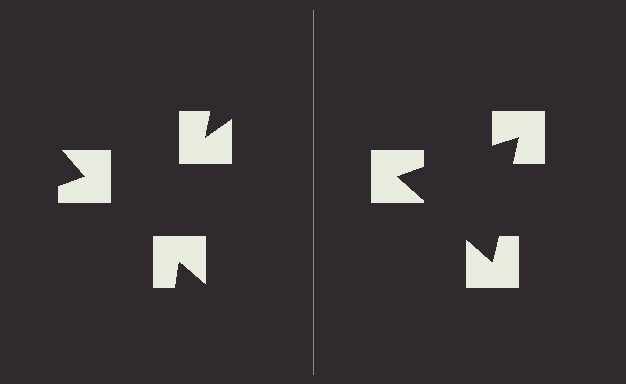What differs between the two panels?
The notched squares are positioned identically on both sides; only the wedge orientations differ. On the right they align to a triangle; on the left they are misaligned.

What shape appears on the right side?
An illusory triangle.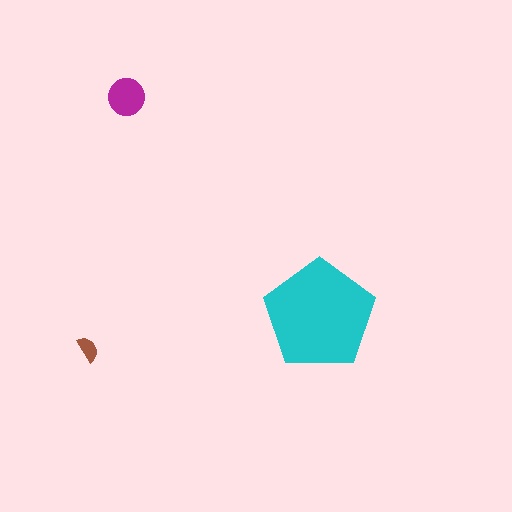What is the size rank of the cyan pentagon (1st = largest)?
1st.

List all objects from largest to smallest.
The cyan pentagon, the magenta circle, the brown semicircle.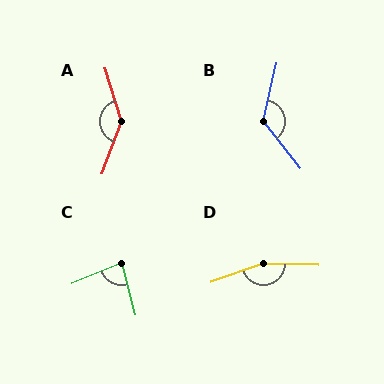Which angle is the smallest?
C, at approximately 83 degrees.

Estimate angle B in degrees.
Approximately 129 degrees.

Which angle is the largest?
D, at approximately 159 degrees.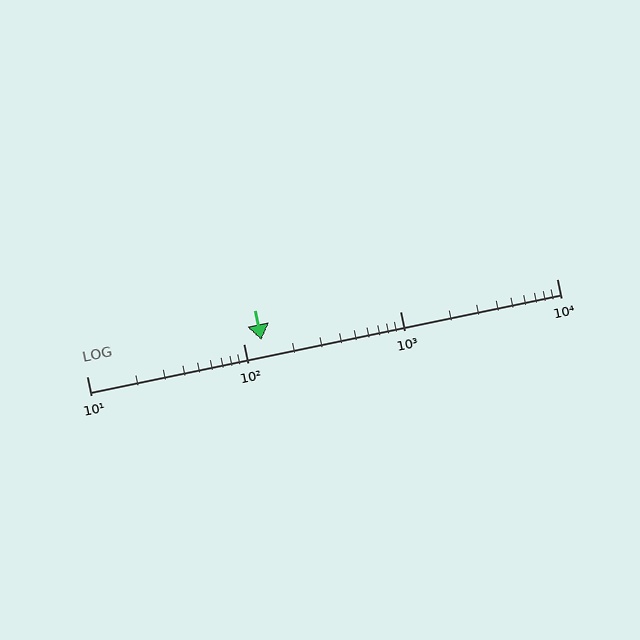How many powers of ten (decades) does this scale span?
The scale spans 3 decades, from 10 to 10000.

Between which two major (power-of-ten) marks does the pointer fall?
The pointer is between 100 and 1000.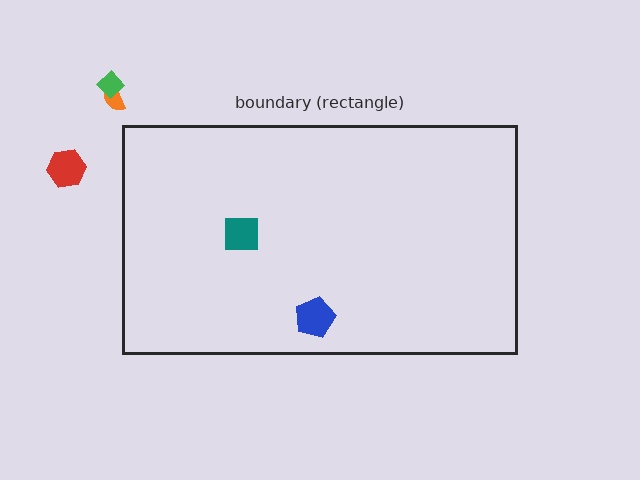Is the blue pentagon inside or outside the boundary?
Inside.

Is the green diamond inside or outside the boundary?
Outside.